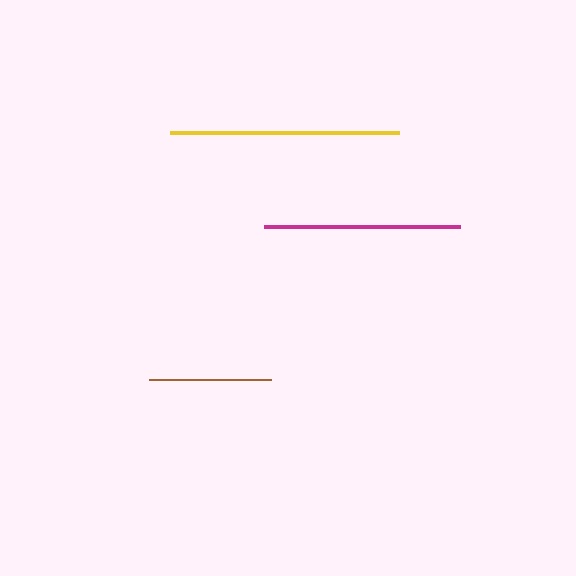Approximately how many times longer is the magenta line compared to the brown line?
The magenta line is approximately 1.6 times the length of the brown line.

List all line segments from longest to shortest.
From longest to shortest: yellow, magenta, brown.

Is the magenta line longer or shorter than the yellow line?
The yellow line is longer than the magenta line.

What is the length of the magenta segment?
The magenta segment is approximately 196 pixels long.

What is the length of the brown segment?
The brown segment is approximately 122 pixels long.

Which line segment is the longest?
The yellow line is the longest at approximately 229 pixels.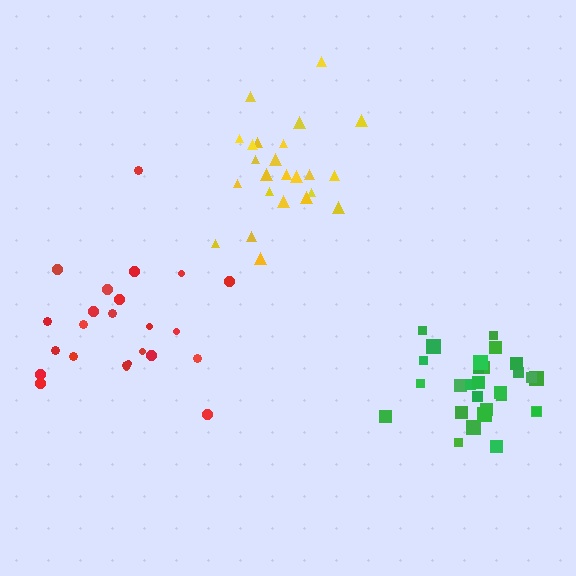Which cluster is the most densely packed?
Green.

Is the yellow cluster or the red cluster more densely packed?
Yellow.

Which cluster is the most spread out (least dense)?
Red.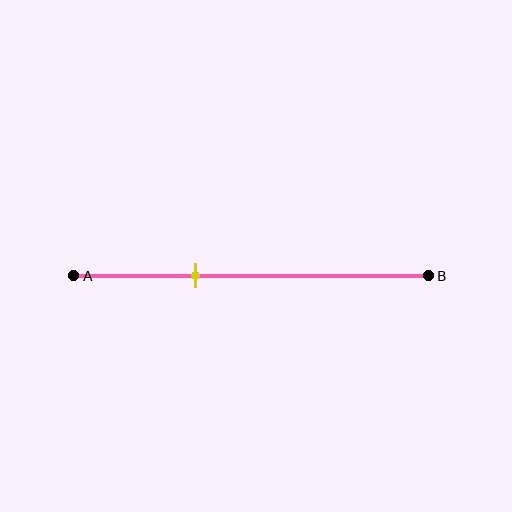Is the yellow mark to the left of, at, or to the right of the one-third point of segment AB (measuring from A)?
The yellow mark is approximately at the one-third point of segment AB.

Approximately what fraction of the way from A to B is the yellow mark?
The yellow mark is approximately 35% of the way from A to B.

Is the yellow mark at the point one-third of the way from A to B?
Yes, the mark is approximately at the one-third point.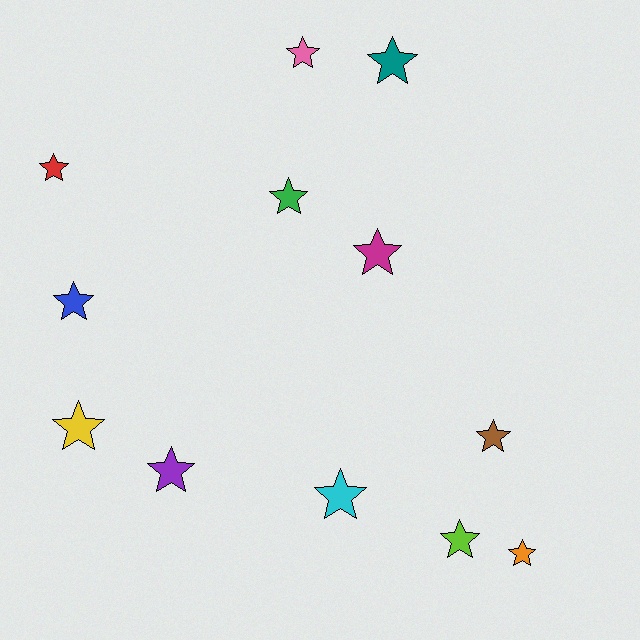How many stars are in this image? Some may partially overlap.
There are 12 stars.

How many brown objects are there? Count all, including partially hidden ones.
There is 1 brown object.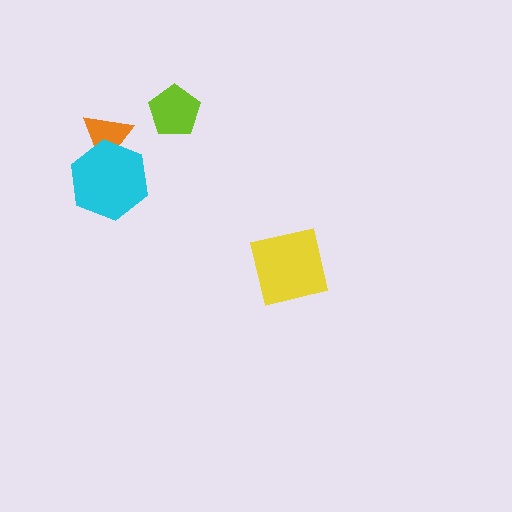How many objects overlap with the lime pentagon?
0 objects overlap with the lime pentagon.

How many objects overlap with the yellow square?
0 objects overlap with the yellow square.